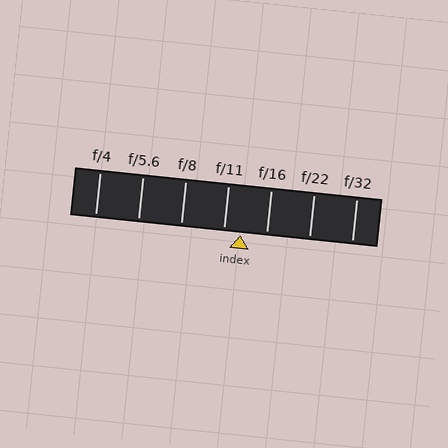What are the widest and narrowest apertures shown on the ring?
The widest aperture shown is f/4 and the narrowest is f/32.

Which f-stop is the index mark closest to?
The index mark is closest to f/11.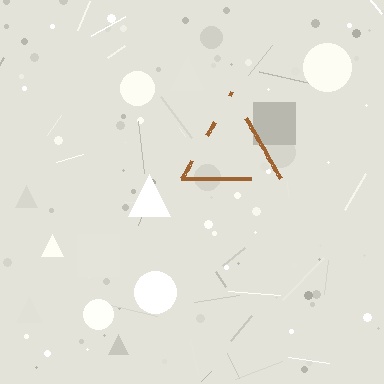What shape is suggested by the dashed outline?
The dashed outline suggests a triangle.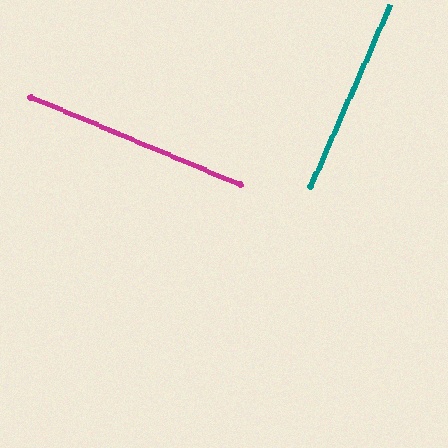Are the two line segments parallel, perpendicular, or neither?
Perpendicular — they meet at approximately 89°.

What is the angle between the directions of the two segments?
Approximately 89 degrees.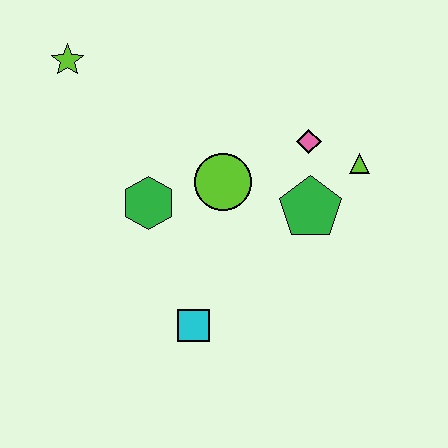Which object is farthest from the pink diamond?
The lime star is farthest from the pink diamond.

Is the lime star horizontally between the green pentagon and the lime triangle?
No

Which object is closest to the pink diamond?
The lime triangle is closest to the pink diamond.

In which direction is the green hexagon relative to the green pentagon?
The green hexagon is to the left of the green pentagon.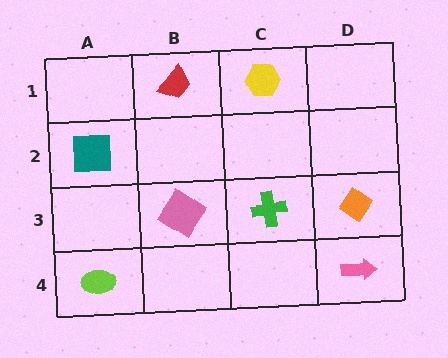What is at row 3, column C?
A green cross.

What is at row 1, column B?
A red trapezoid.